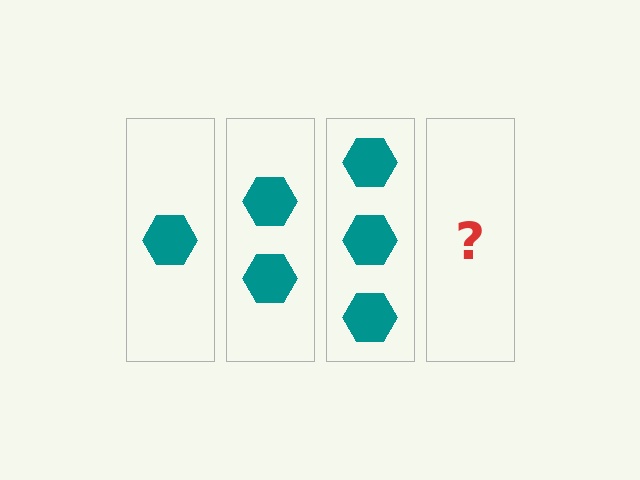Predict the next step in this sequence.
The next step is 4 hexagons.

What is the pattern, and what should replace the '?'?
The pattern is that each step adds one more hexagon. The '?' should be 4 hexagons.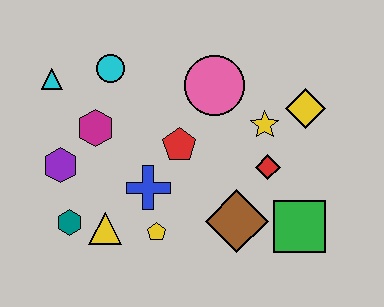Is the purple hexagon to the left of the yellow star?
Yes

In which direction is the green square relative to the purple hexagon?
The green square is to the right of the purple hexagon.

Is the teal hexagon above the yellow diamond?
No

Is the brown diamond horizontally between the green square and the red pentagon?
Yes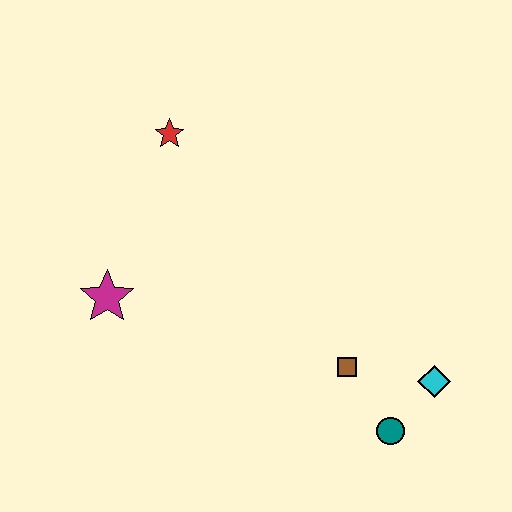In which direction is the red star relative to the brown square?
The red star is above the brown square.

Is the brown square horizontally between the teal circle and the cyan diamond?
No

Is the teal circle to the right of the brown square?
Yes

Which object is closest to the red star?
The magenta star is closest to the red star.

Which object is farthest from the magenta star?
The cyan diamond is farthest from the magenta star.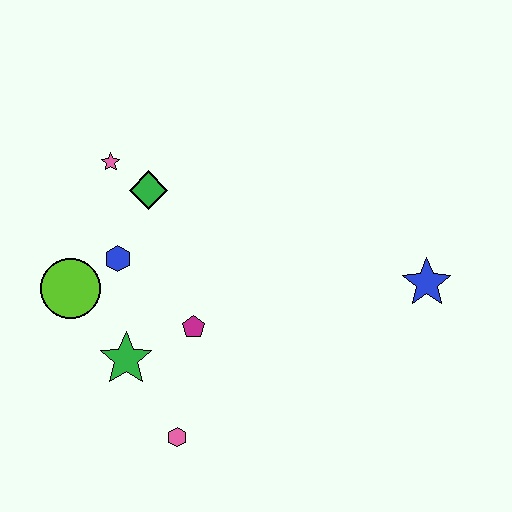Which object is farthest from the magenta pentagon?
The blue star is farthest from the magenta pentagon.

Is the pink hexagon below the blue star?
Yes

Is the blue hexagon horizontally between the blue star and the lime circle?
Yes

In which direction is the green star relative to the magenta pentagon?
The green star is to the left of the magenta pentagon.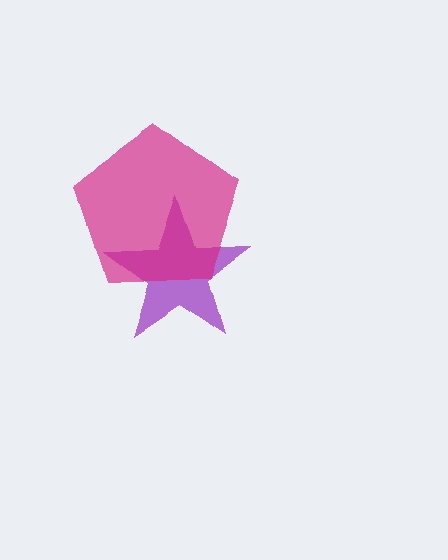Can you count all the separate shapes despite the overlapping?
Yes, there are 2 separate shapes.